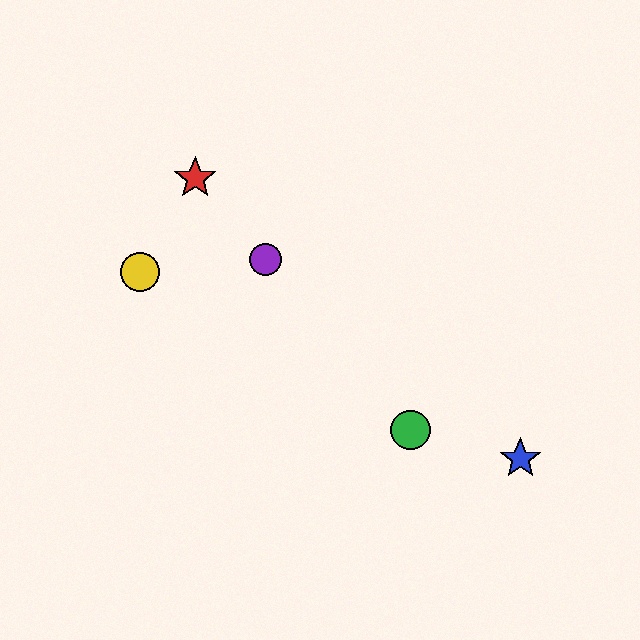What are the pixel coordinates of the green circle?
The green circle is at (411, 430).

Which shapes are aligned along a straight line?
The red star, the green circle, the purple circle are aligned along a straight line.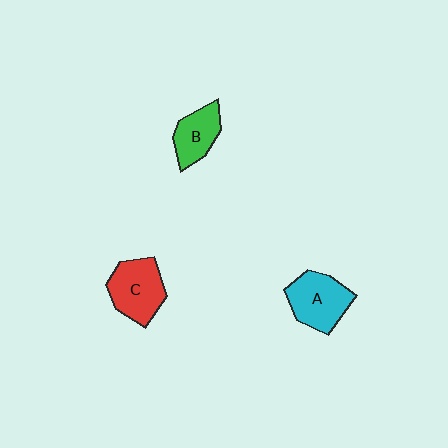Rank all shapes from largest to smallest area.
From largest to smallest: C (red), A (cyan), B (green).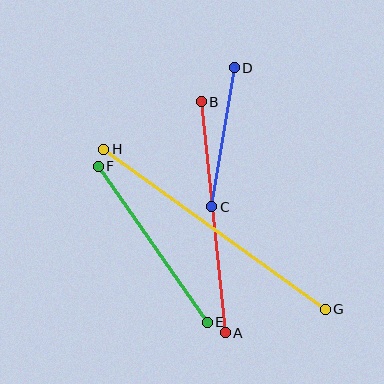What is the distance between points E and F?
The distance is approximately 190 pixels.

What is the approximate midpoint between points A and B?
The midpoint is at approximately (213, 217) pixels.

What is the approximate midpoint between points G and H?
The midpoint is at approximately (215, 229) pixels.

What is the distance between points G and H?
The distance is approximately 273 pixels.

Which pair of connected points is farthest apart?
Points G and H are farthest apart.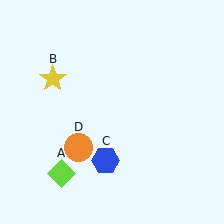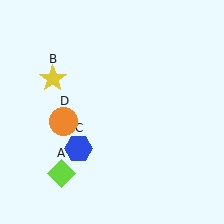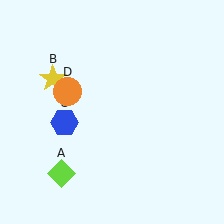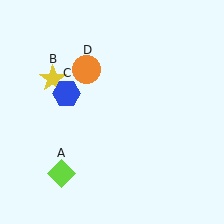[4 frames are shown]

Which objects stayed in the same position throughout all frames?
Lime diamond (object A) and yellow star (object B) remained stationary.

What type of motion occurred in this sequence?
The blue hexagon (object C), orange circle (object D) rotated clockwise around the center of the scene.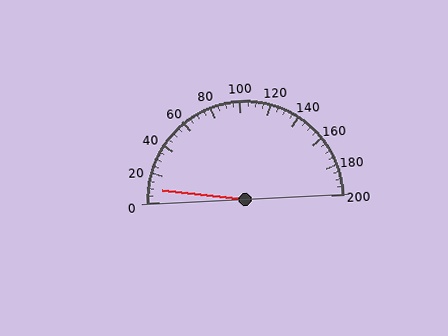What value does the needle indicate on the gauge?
The needle indicates approximately 10.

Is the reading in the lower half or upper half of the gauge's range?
The reading is in the lower half of the range (0 to 200).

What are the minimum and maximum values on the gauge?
The gauge ranges from 0 to 200.